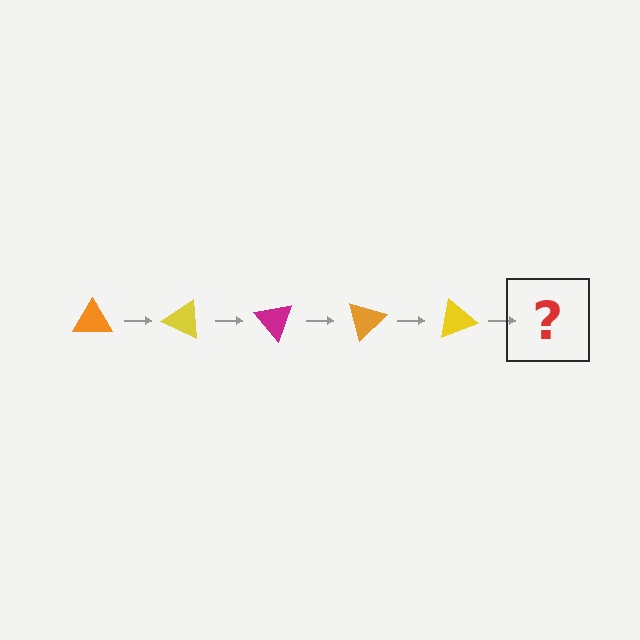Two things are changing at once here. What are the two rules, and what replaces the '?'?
The two rules are that it rotates 25 degrees each step and the color cycles through orange, yellow, and magenta. The '?' should be a magenta triangle, rotated 125 degrees from the start.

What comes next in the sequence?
The next element should be a magenta triangle, rotated 125 degrees from the start.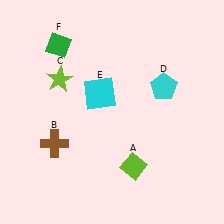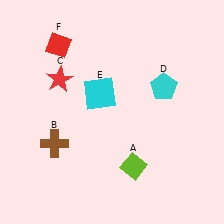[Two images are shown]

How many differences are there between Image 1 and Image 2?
There are 2 differences between the two images.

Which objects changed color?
C changed from lime to red. F changed from green to red.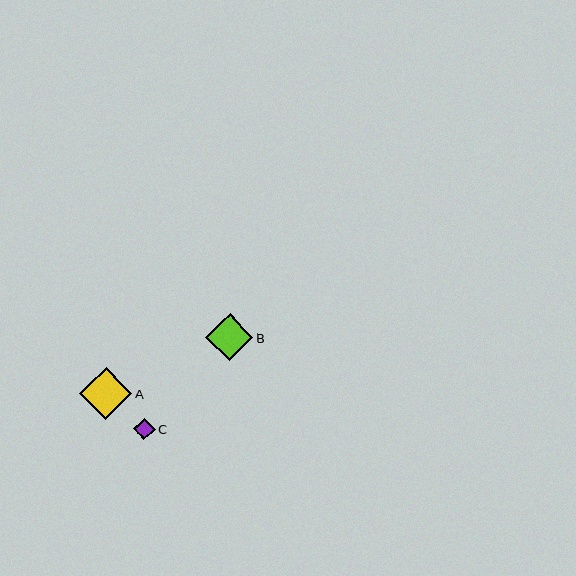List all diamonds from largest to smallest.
From largest to smallest: A, B, C.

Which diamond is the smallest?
Diamond C is the smallest with a size of approximately 21 pixels.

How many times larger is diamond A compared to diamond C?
Diamond A is approximately 2.4 times the size of diamond C.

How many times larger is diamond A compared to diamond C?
Diamond A is approximately 2.4 times the size of diamond C.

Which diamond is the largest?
Diamond A is the largest with a size of approximately 52 pixels.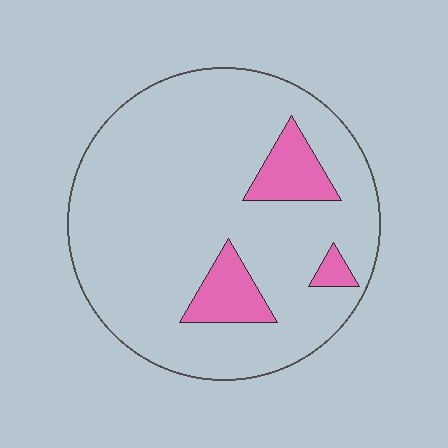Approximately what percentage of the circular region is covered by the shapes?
Approximately 15%.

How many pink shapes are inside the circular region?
3.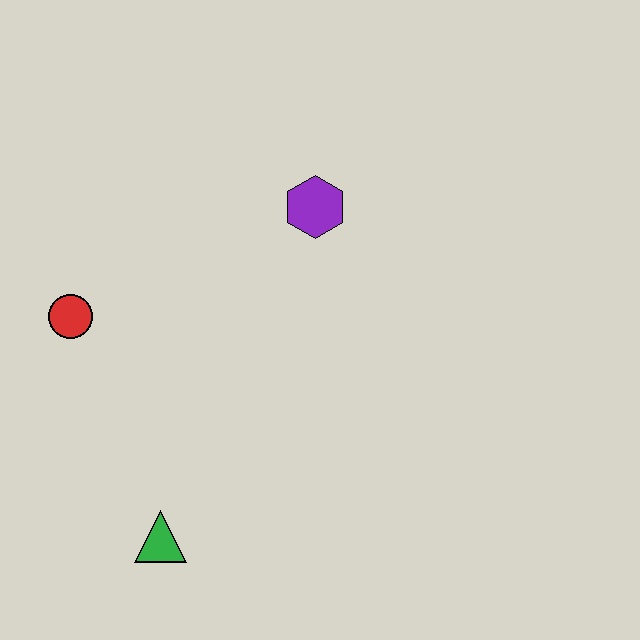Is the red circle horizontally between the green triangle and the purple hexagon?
No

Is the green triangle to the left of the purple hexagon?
Yes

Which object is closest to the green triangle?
The red circle is closest to the green triangle.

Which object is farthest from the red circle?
The purple hexagon is farthest from the red circle.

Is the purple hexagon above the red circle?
Yes